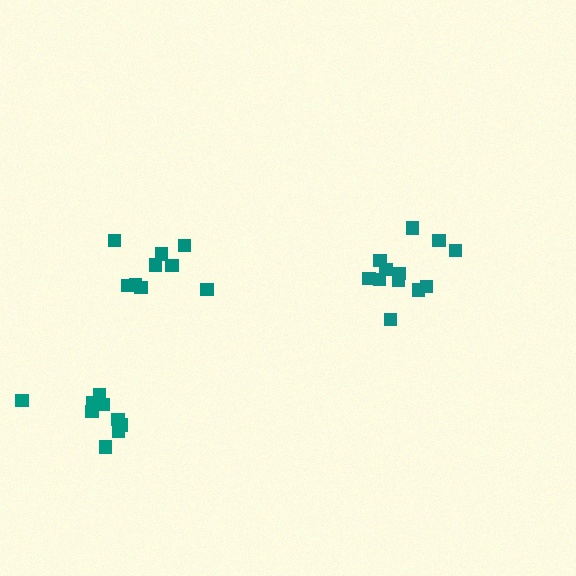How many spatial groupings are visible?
There are 3 spatial groupings.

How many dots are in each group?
Group 1: 9 dots, Group 2: 12 dots, Group 3: 9 dots (30 total).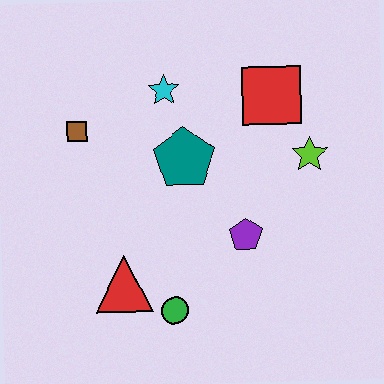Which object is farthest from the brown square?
The lime star is farthest from the brown square.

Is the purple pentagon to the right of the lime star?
No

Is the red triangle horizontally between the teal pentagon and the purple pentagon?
No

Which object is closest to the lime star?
The red square is closest to the lime star.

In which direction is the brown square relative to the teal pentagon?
The brown square is to the left of the teal pentagon.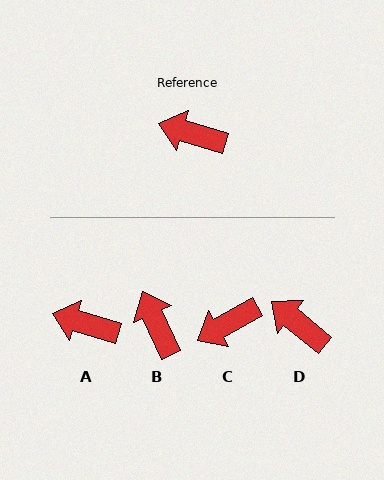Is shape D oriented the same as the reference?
No, it is off by about 23 degrees.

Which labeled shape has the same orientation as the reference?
A.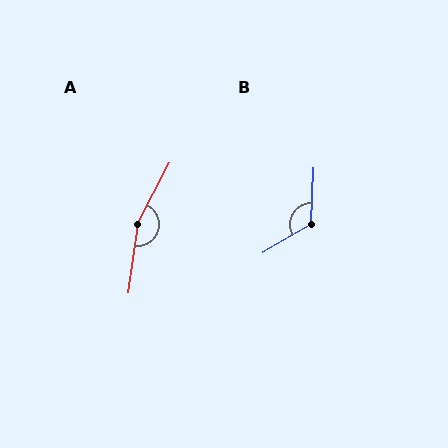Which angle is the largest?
A, at approximately 160 degrees.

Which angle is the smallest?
B, at approximately 124 degrees.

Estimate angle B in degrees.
Approximately 124 degrees.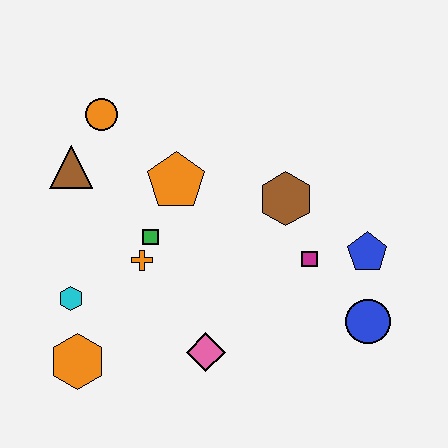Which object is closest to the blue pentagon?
The magenta square is closest to the blue pentagon.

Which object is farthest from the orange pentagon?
The blue circle is farthest from the orange pentagon.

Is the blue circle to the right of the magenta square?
Yes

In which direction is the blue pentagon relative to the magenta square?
The blue pentagon is to the right of the magenta square.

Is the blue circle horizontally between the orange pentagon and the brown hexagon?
No